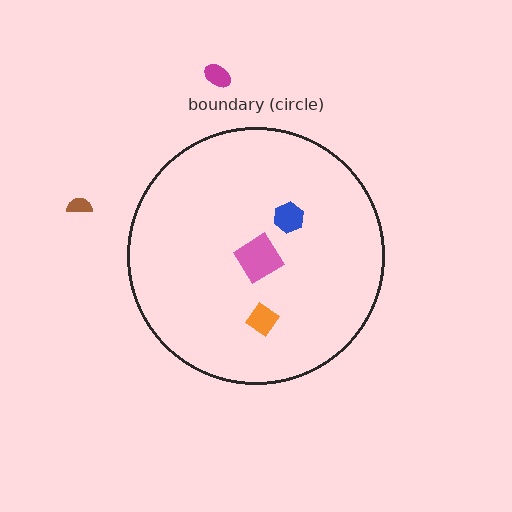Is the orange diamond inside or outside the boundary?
Inside.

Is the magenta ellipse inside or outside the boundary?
Outside.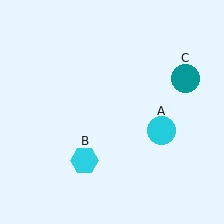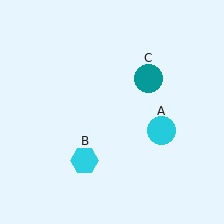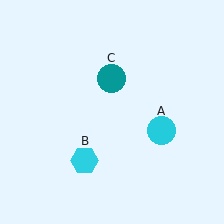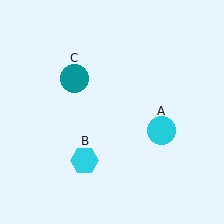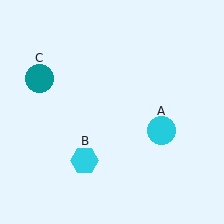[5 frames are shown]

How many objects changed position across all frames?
1 object changed position: teal circle (object C).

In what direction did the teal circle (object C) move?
The teal circle (object C) moved left.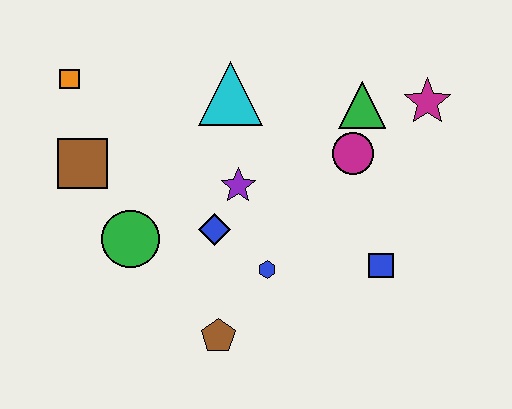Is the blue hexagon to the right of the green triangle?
No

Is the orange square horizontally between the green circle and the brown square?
No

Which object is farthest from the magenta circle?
The orange square is farthest from the magenta circle.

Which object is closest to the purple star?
The blue diamond is closest to the purple star.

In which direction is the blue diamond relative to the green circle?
The blue diamond is to the right of the green circle.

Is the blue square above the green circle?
No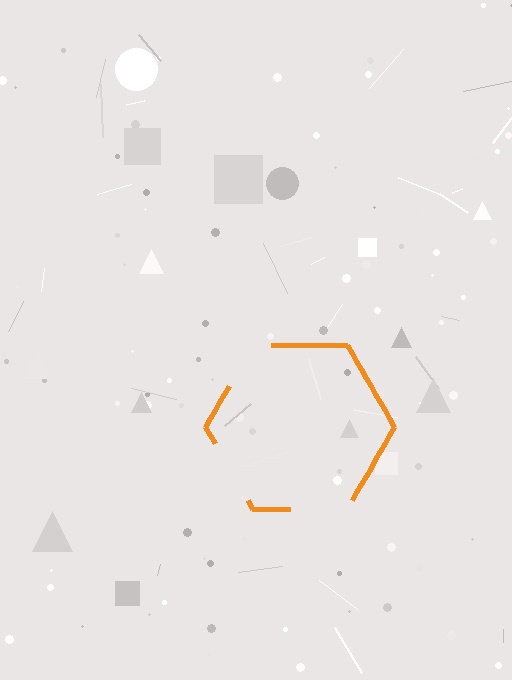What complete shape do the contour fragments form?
The contour fragments form a hexagon.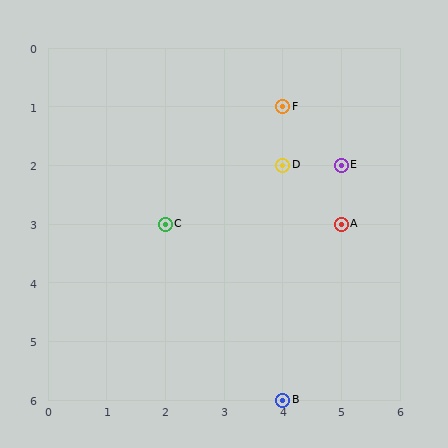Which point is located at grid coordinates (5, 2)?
Point E is at (5, 2).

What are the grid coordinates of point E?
Point E is at grid coordinates (5, 2).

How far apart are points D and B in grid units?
Points D and B are 4 rows apart.